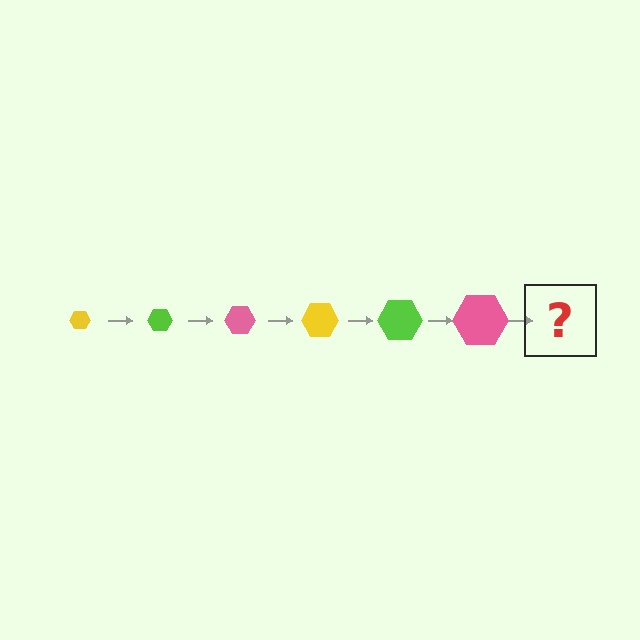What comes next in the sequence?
The next element should be a yellow hexagon, larger than the previous one.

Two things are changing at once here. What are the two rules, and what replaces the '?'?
The two rules are that the hexagon grows larger each step and the color cycles through yellow, lime, and pink. The '?' should be a yellow hexagon, larger than the previous one.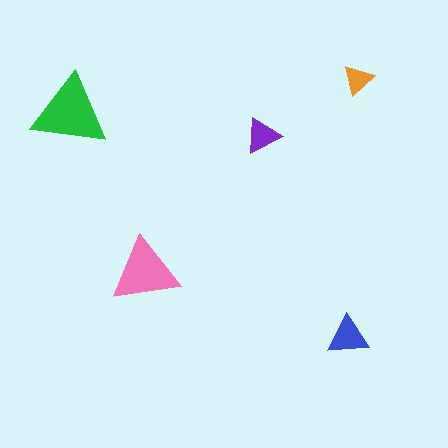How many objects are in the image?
There are 5 objects in the image.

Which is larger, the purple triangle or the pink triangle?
The pink one.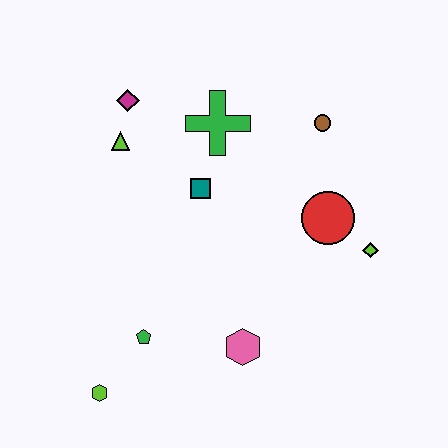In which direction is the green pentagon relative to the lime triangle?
The green pentagon is below the lime triangle.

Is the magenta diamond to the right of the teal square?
No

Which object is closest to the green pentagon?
The lime hexagon is closest to the green pentagon.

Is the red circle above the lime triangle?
No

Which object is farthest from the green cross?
The lime hexagon is farthest from the green cross.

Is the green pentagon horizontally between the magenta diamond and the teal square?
Yes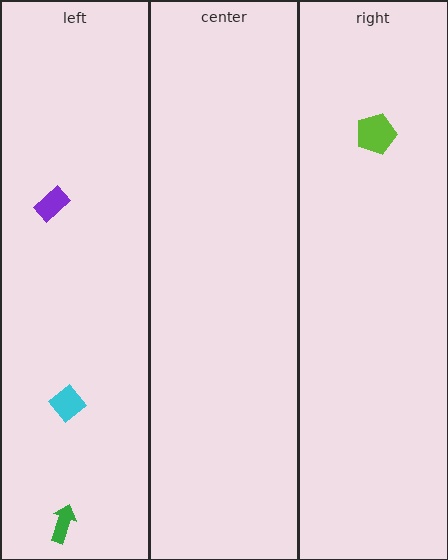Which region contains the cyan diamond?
The left region.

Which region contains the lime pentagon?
The right region.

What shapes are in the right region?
The lime pentagon.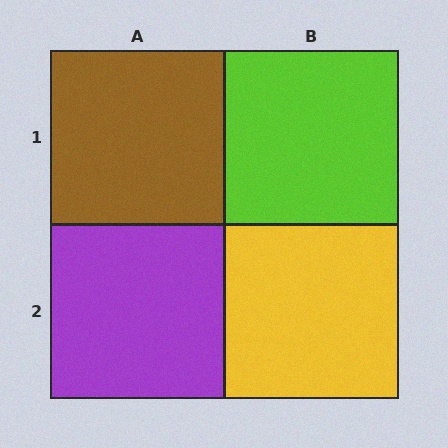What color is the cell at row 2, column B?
Yellow.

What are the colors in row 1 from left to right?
Brown, lime.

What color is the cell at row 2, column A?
Purple.